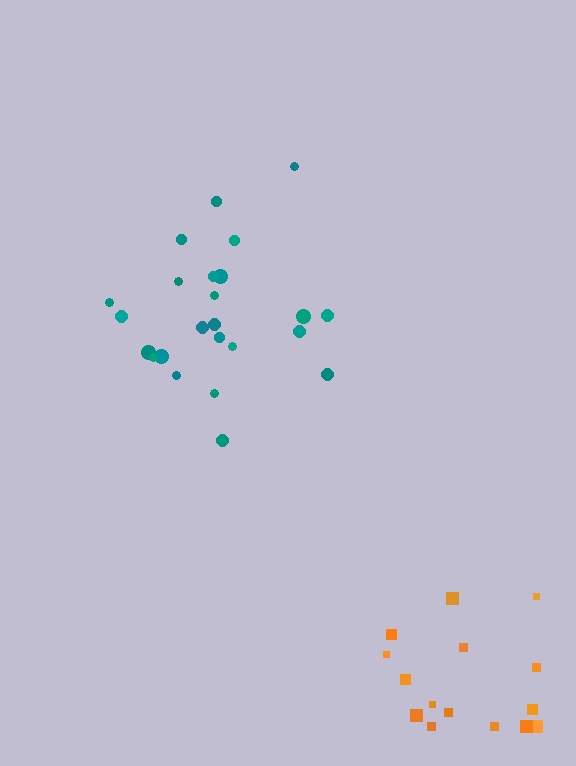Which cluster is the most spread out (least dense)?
Orange.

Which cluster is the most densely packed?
Teal.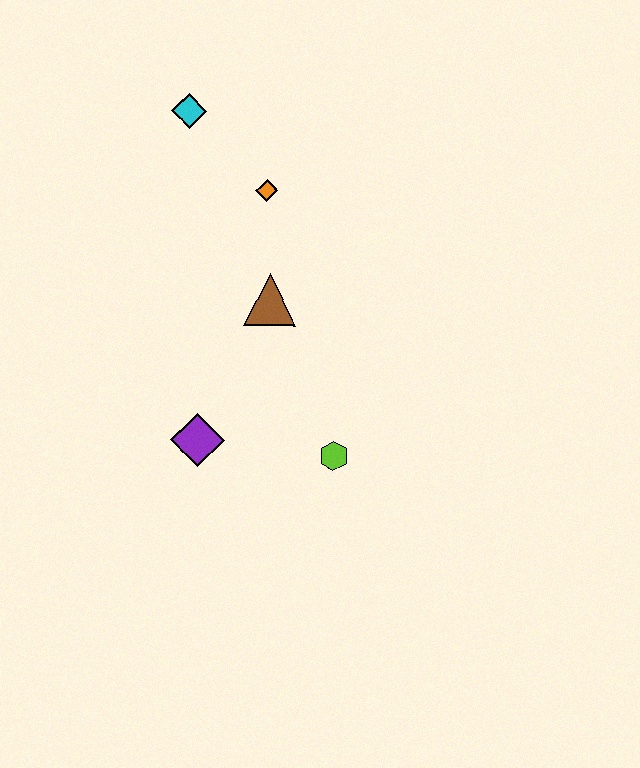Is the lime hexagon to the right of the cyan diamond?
Yes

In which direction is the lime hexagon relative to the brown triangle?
The lime hexagon is below the brown triangle.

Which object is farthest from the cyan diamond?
The lime hexagon is farthest from the cyan diamond.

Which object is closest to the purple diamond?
The lime hexagon is closest to the purple diamond.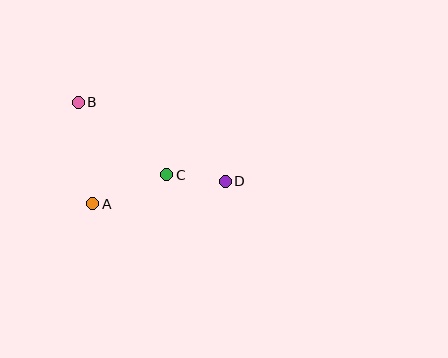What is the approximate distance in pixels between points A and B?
The distance between A and B is approximately 103 pixels.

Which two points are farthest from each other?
Points B and D are farthest from each other.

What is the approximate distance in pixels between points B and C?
The distance between B and C is approximately 114 pixels.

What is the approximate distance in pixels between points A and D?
The distance between A and D is approximately 135 pixels.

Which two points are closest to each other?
Points C and D are closest to each other.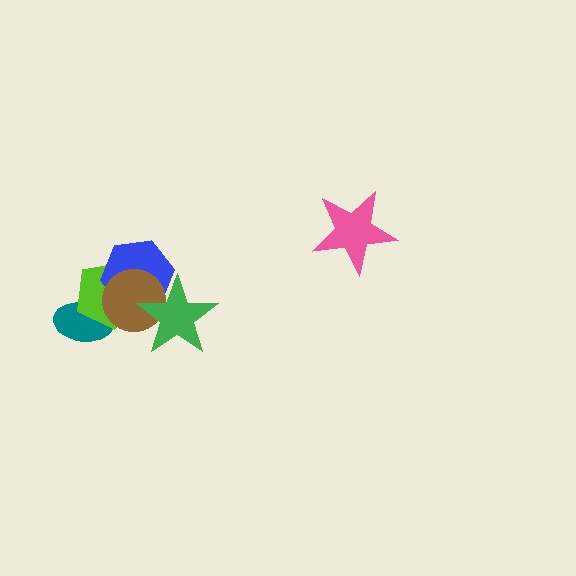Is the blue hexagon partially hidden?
Yes, it is partially covered by another shape.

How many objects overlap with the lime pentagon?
3 objects overlap with the lime pentagon.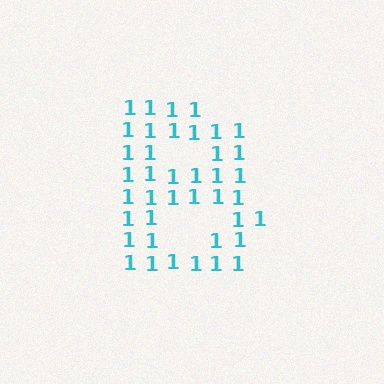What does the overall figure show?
The overall figure shows the letter B.